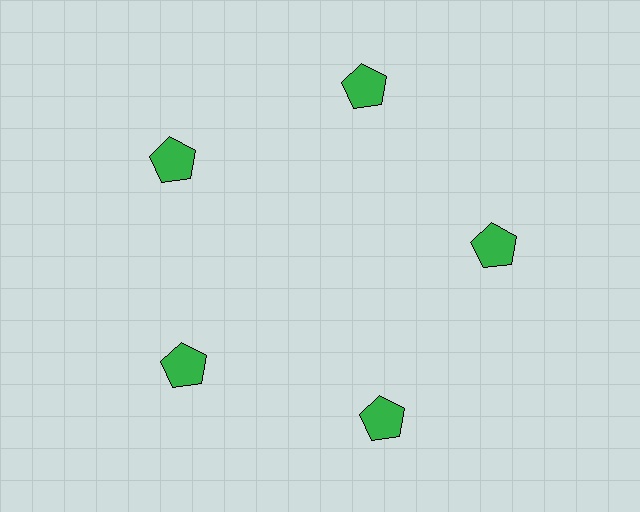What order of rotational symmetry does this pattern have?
This pattern has 5-fold rotational symmetry.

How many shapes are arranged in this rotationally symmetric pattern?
There are 5 shapes, arranged in 5 groups of 1.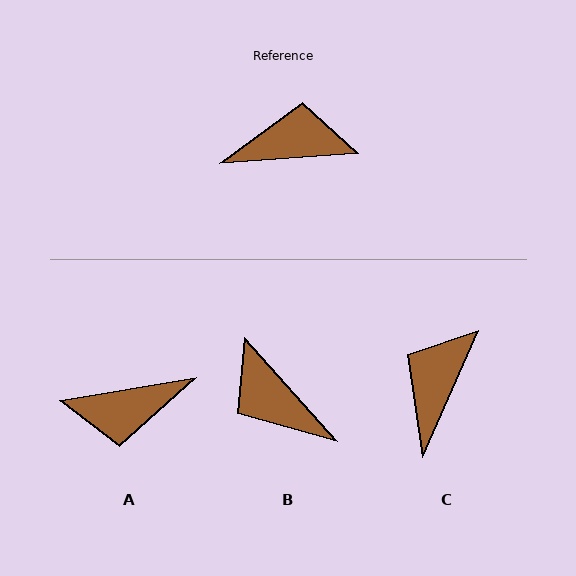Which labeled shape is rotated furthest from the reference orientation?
A, about 174 degrees away.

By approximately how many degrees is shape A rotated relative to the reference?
Approximately 174 degrees clockwise.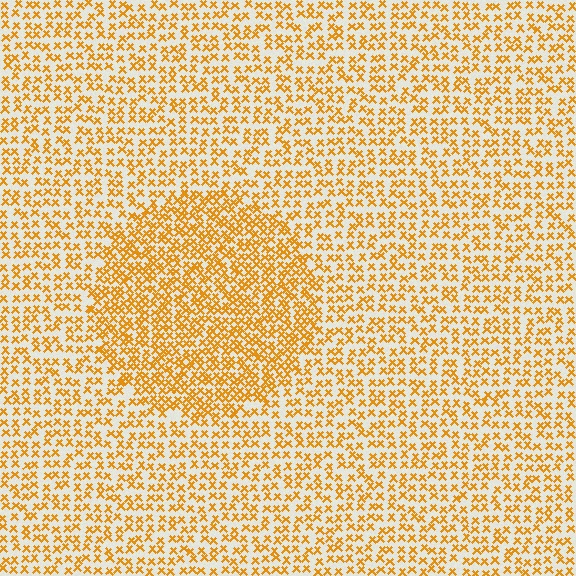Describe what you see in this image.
The image contains small orange elements arranged at two different densities. A circle-shaped region is visible where the elements are more densely packed than the surrounding area.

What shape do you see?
I see a circle.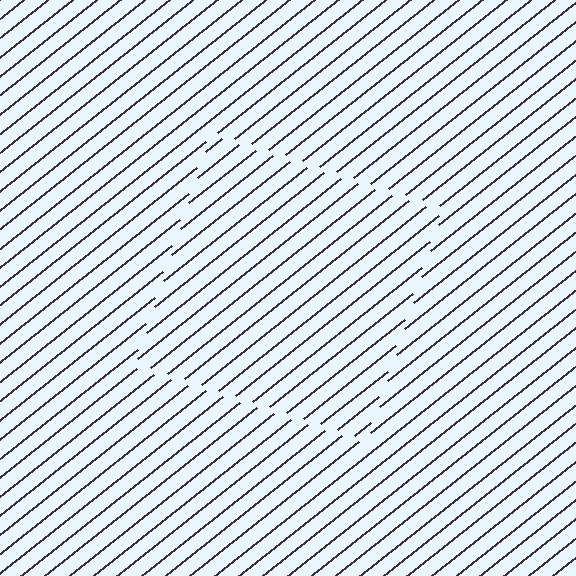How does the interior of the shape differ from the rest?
The interior of the shape contains the same grating, shifted by half a period — the contour is defined by the phase discontinuity where line-ends from the inner and outer gratings abut.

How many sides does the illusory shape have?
4 sides — the line-ends trace a square.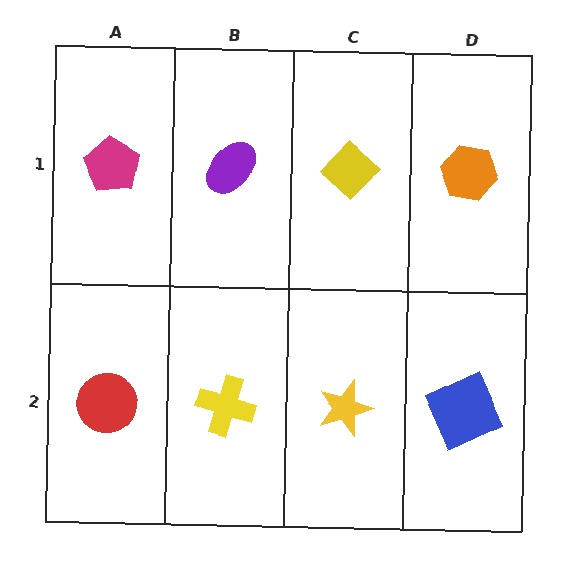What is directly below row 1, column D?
A blue square.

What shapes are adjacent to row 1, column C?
A yellow star (row 2, column C), a purple ellipse (row 1, column B), an orange hexagon (row 1, column D).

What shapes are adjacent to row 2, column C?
A yellow diamond (row 1, column C), a yellow cross (row 2, column B), a blue square (row 2, column D).